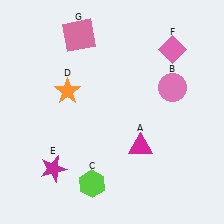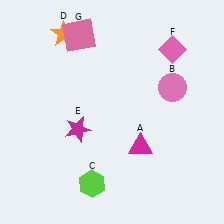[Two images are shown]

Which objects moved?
The objects that moved are: the orange star (D), the magenta star (E).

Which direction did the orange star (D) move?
The orange star (D) moved up.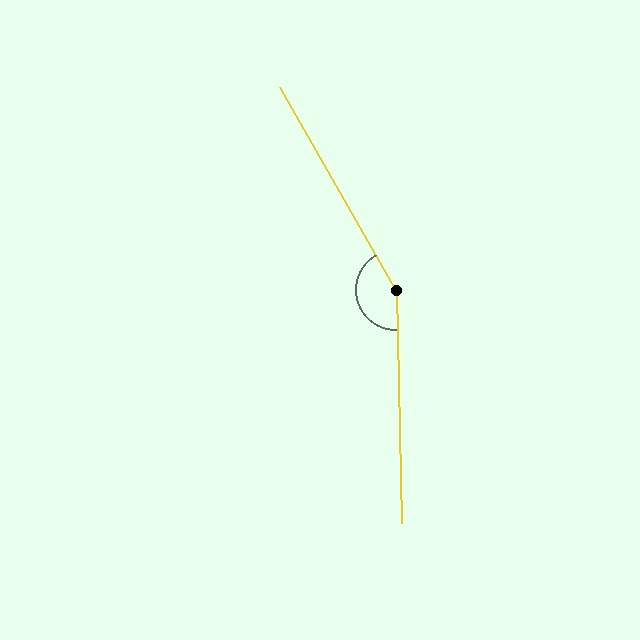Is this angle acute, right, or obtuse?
It is obtuse.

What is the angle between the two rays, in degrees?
Approximately 152 degrees.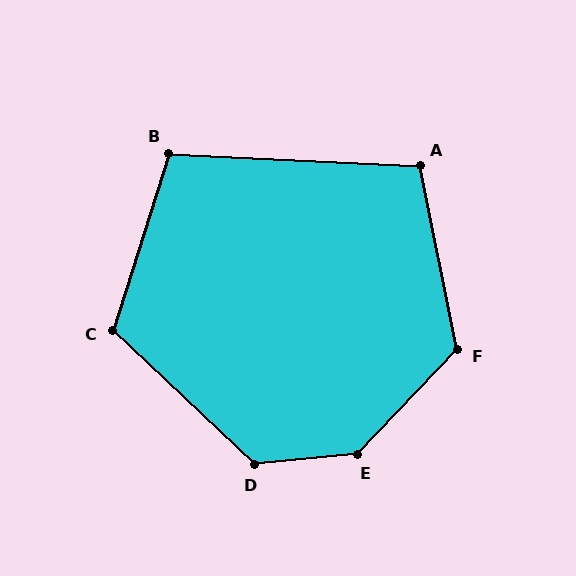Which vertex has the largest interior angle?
E, at approximately 140 degrees.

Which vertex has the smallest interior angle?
A, at approximately 104 degrees.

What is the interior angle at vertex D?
Approximately 130 degrees (obtuse).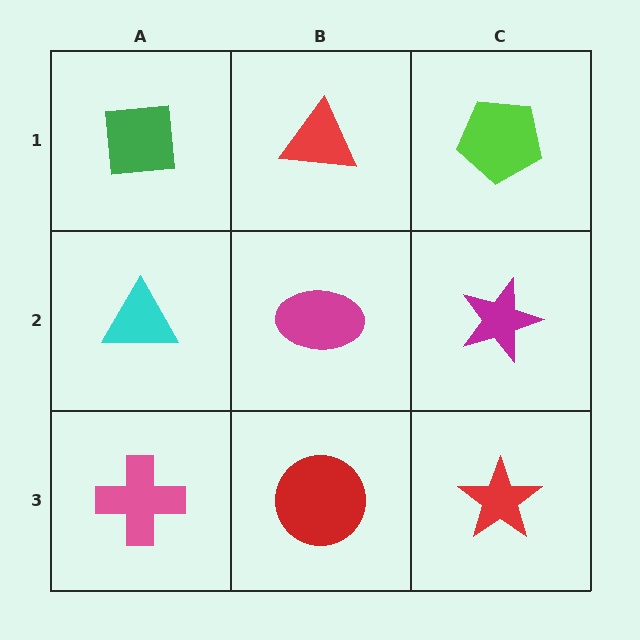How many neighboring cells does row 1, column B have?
3.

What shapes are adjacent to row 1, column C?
A magenta star (row 2, column C), a red triangle (row 1, column B).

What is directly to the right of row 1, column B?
A lime pentagon.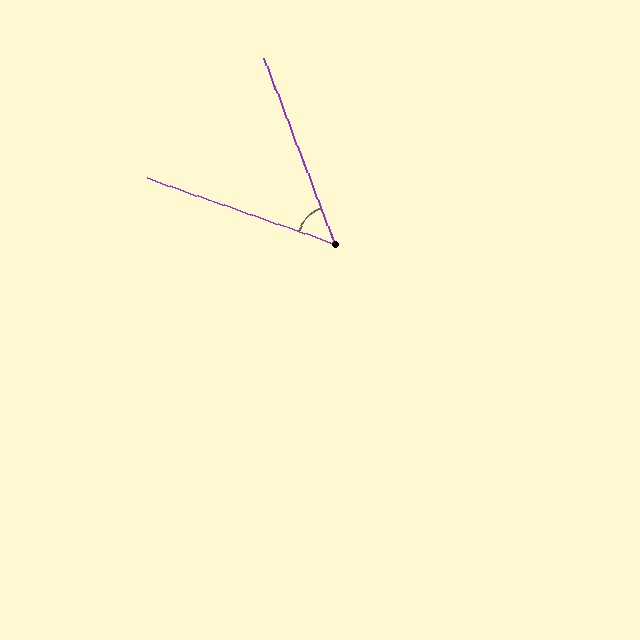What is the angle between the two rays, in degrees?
Approximately 50 degrees.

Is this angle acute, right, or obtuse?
It is acute.